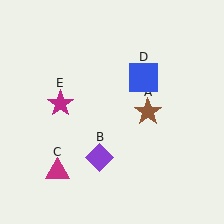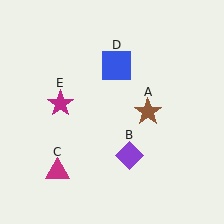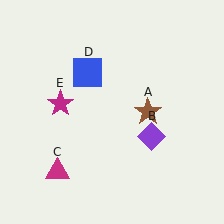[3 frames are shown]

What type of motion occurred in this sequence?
The purple diamond (object B), blue square (object D) rotated counterclockwise around the center of the scene.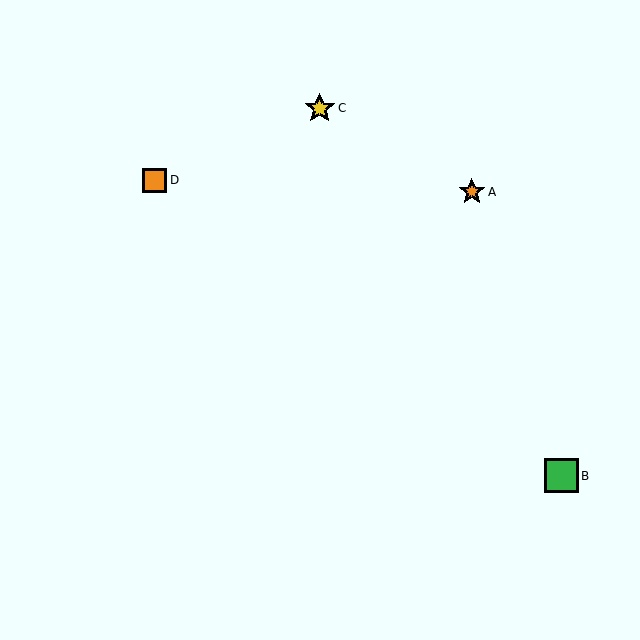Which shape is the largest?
The green square (labeled B) is the largest.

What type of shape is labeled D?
Shape D is an orange square.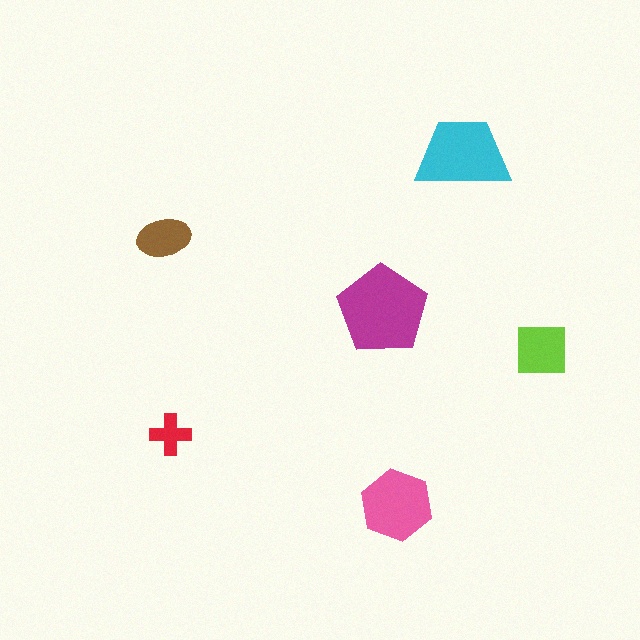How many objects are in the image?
There are 6 objects in the image.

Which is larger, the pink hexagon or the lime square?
The pink hexagon.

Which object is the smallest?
The red cross.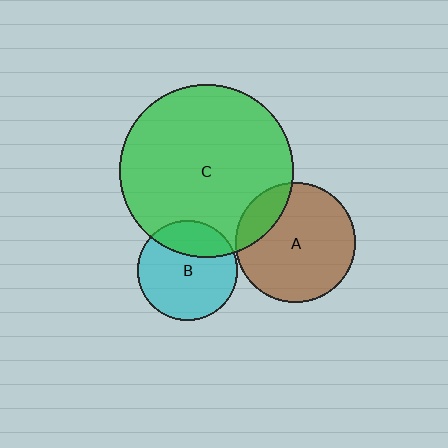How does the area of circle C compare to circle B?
Approximately 3.0 times.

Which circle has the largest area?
Circle C (green).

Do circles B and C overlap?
Yes.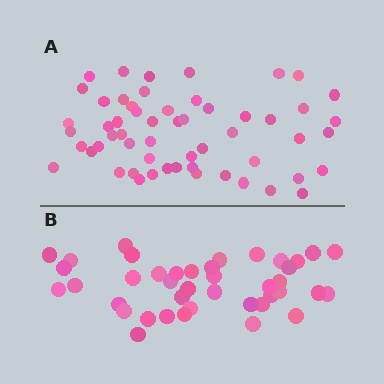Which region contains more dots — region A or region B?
Region A (the top region) has more dots.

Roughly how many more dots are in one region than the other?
Region A has approximately 15 more dots than region B.